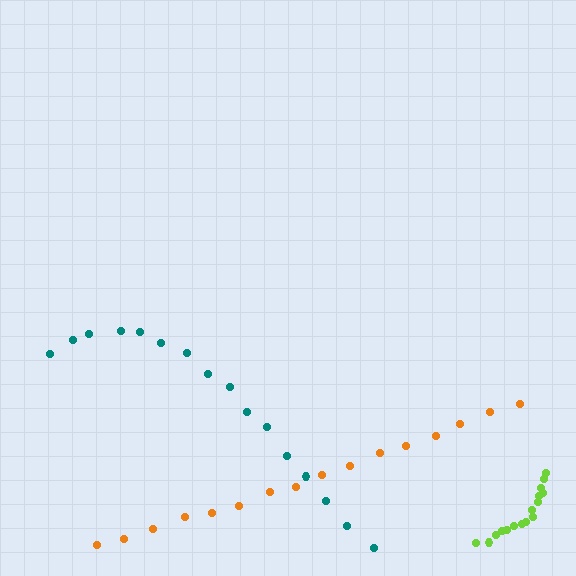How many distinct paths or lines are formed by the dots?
There are 3 distinct paths.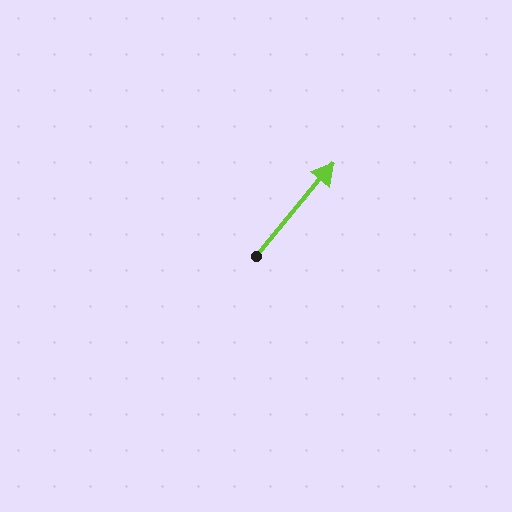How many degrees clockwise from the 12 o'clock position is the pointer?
Approximately 40 degrees.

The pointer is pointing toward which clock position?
Roughly 1 o'clock.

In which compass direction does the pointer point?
Northeast.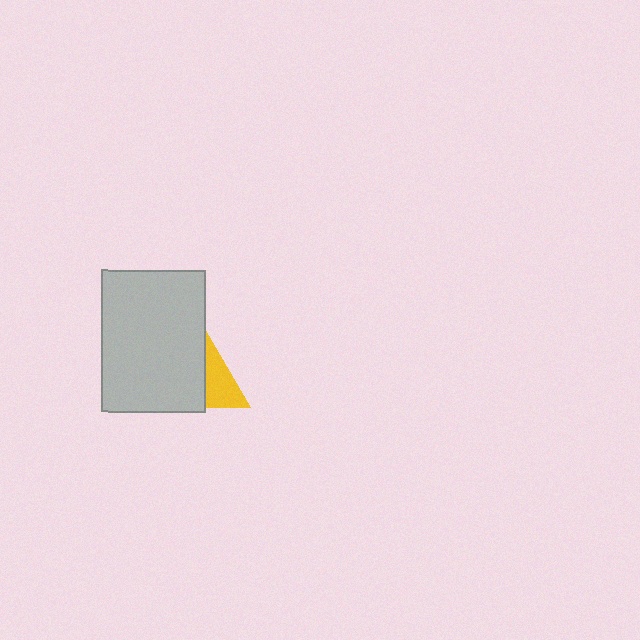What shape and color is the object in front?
The object in front is a light gray rectangle.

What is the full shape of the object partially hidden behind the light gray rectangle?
The partially hidden object is a yellow triangle.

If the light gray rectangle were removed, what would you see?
You would see the complete yellow triangle.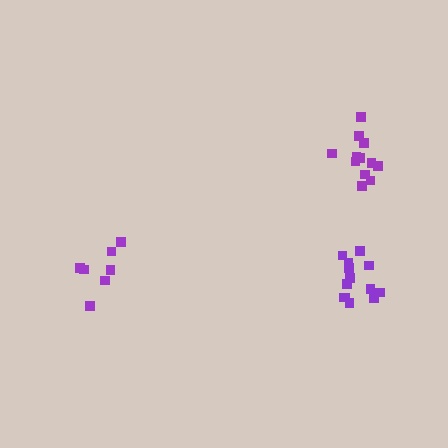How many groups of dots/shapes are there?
There are 3 groups.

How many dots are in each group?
Group 1: 13 dots, Group 2: 12 dots, Group 3: 7 dots (32 total).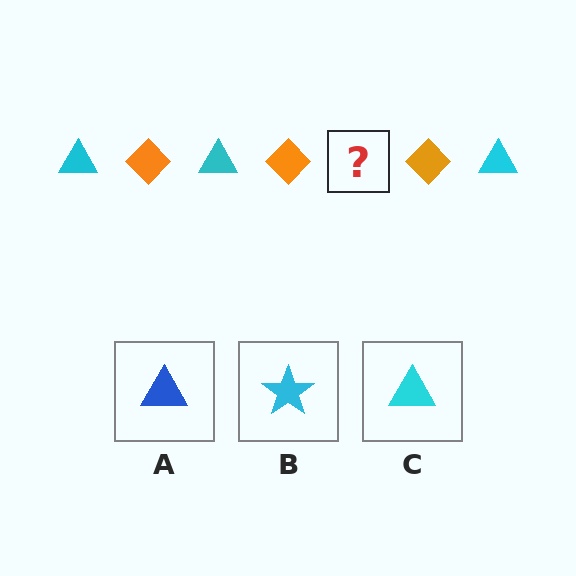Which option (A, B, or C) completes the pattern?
C.